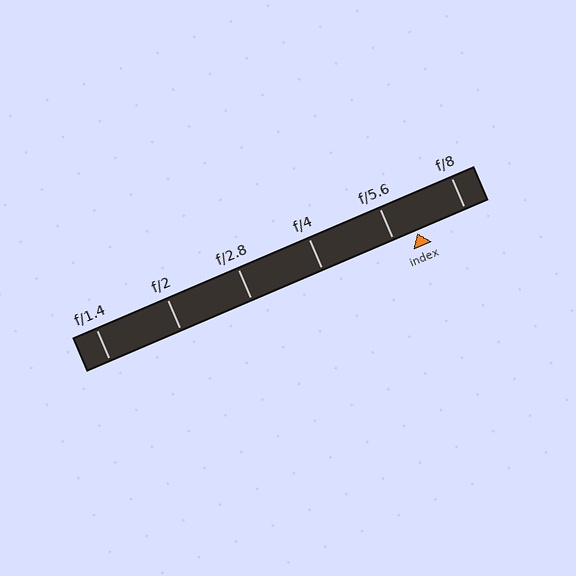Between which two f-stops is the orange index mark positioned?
The index mark is between f/5.6 and f/8.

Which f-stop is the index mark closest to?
The index mark is closest to f/5.6.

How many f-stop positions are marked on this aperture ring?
There are 6 f-stop positions marked.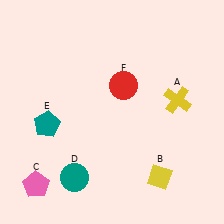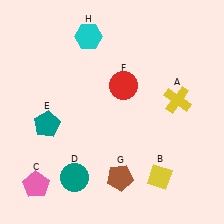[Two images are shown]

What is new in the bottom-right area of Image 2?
A brown pentagon (G) was added in the bottom-right area of Image 2.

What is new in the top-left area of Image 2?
A cyan hexagon (H) was added in the top-left area of Image 2.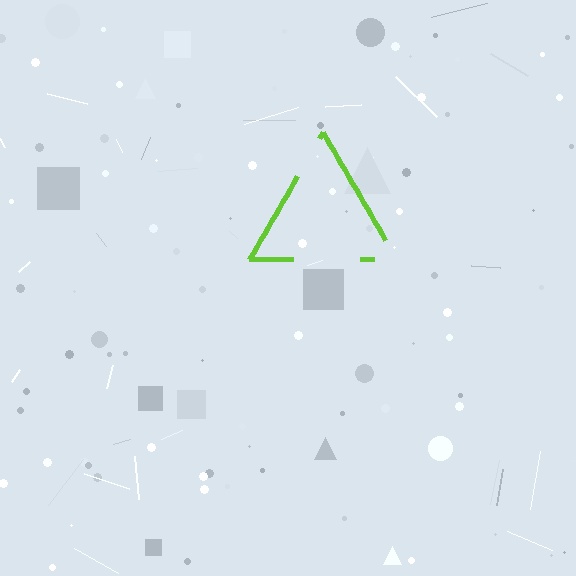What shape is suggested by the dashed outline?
The dashed outline suggests a triangle.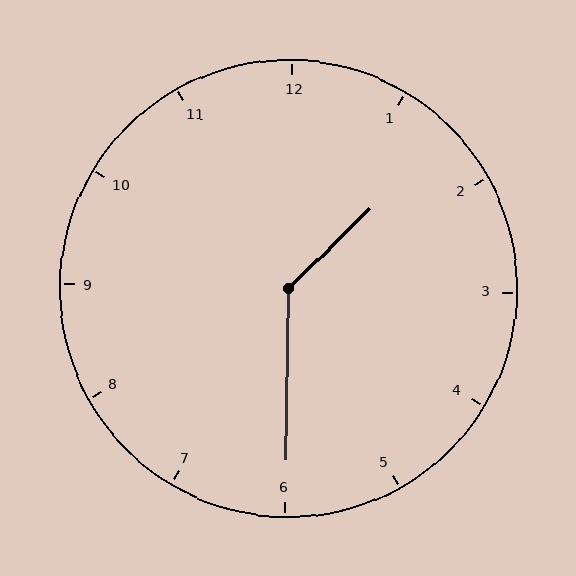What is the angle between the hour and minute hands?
Approximately 135 degrees.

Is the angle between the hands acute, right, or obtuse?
It is obtuse.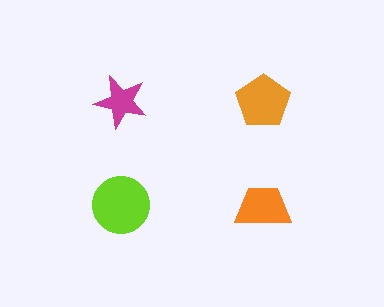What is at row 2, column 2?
An orange trapezoid.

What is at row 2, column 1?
A lime circle.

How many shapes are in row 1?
2 shapes.